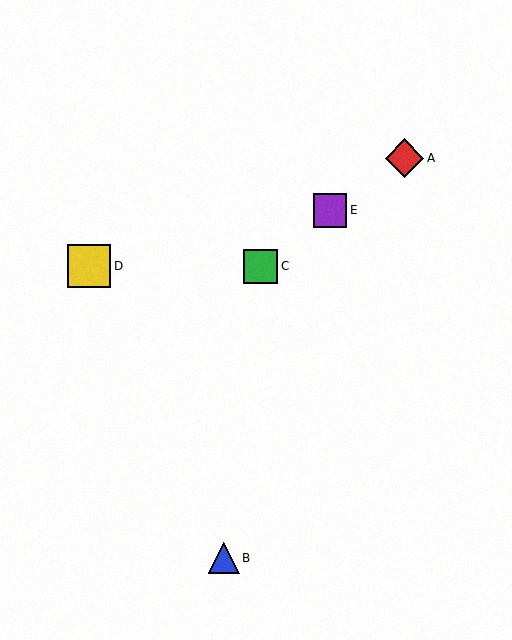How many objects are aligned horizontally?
2 objects (C, D) are aligned horizontally.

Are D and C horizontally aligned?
Yes, both are at y≈266.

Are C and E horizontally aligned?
No, C is at y≈266 and E is at y≈210.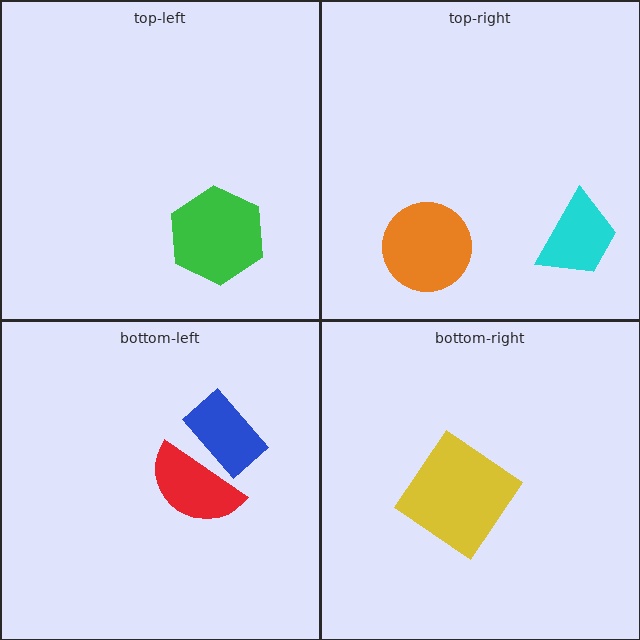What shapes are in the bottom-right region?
The yellow diamond.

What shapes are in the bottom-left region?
The red semicircle, the blue rectangle.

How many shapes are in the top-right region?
2.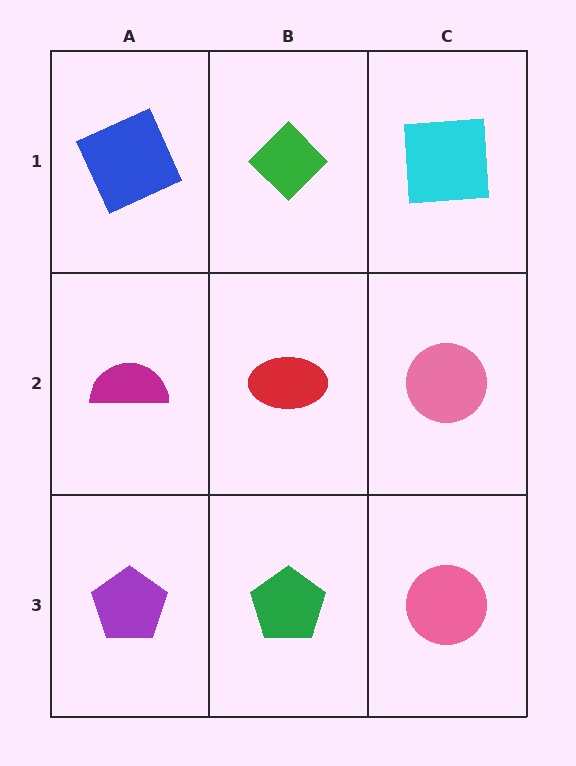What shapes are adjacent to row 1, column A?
A magenta semicircle (row 2, column A), a green diamond (row 1, column B).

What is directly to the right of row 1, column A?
A green diamond.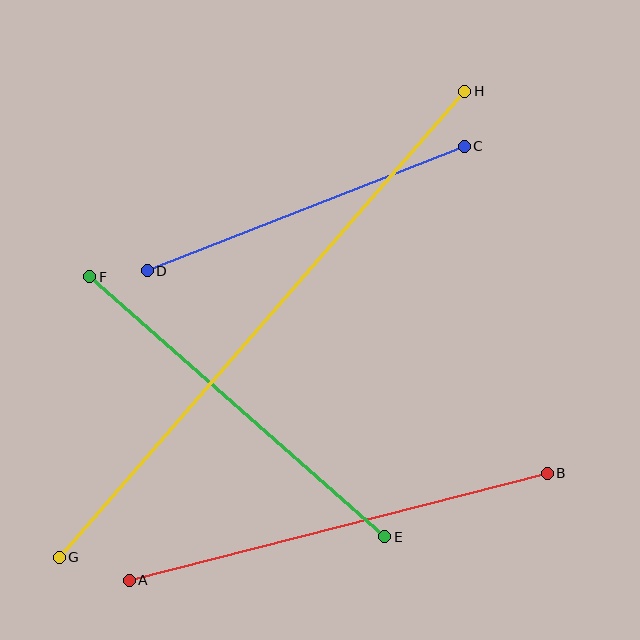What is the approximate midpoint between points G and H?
The midpoint is at approximately (262, 324) pixels.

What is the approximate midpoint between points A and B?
The midpoint is at approximately (338, 527) pixels.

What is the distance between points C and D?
The distance is approximately 341 pixels.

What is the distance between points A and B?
The distance is approximately 432 pixels.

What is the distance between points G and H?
The distance is approximately 618 pixels.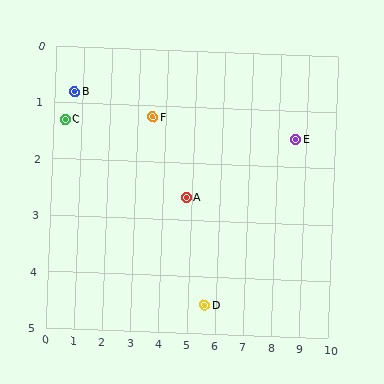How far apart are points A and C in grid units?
Points A and C are about 4.6 grid units apart.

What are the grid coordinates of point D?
Point D is at approximately (5.6, 4.5).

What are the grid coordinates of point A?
Point A is at approximately (4.8, 2.6).